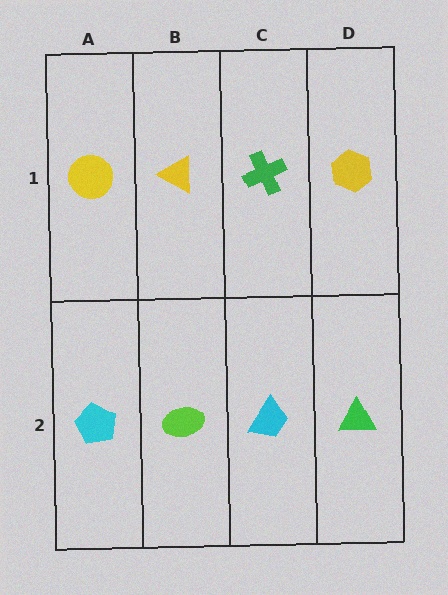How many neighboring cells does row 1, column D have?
2.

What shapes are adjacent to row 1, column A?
A cyan pentagon (row 2, column A), a yellow triangle (row 1, column B).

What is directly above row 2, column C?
A green cross.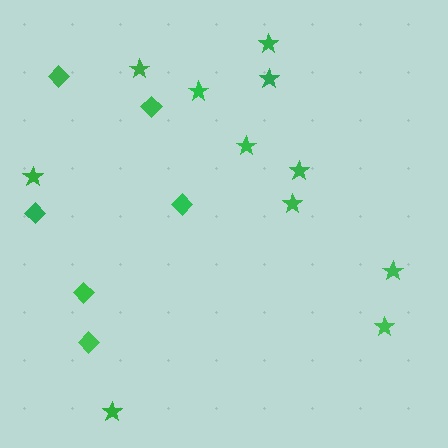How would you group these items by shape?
There are 2 groups: one group of diamonds (6) and one group of stars (11).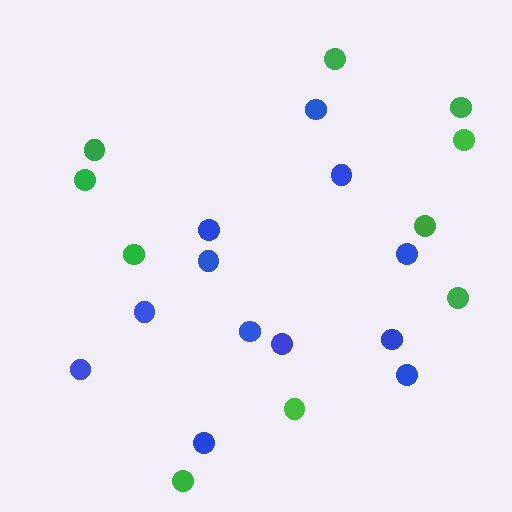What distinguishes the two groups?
There are 2 groups: one group of green circles (10) and one group of blue circles (12).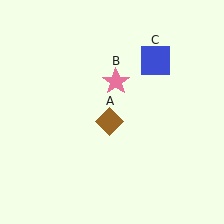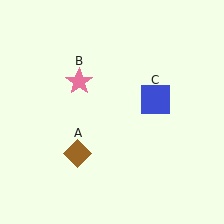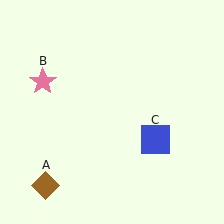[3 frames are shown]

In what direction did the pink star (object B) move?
The pink star (object B) moved left.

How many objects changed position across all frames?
3 objects changed position: brown diamond (object A), pink star (object B), blue square (object C).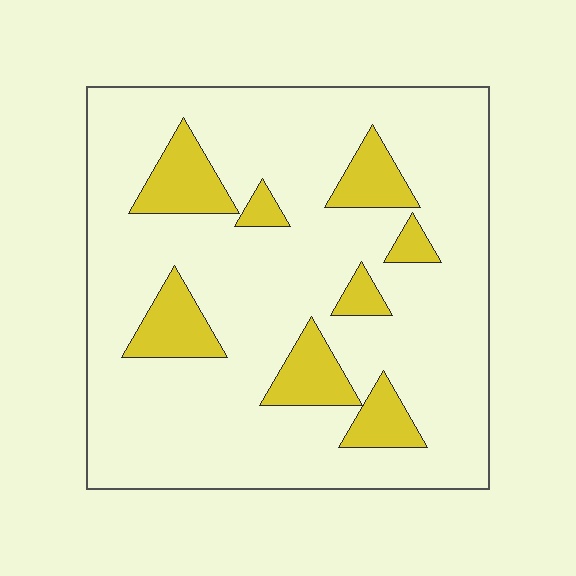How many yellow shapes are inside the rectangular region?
8.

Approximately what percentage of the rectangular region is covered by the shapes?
Approximately 15%.